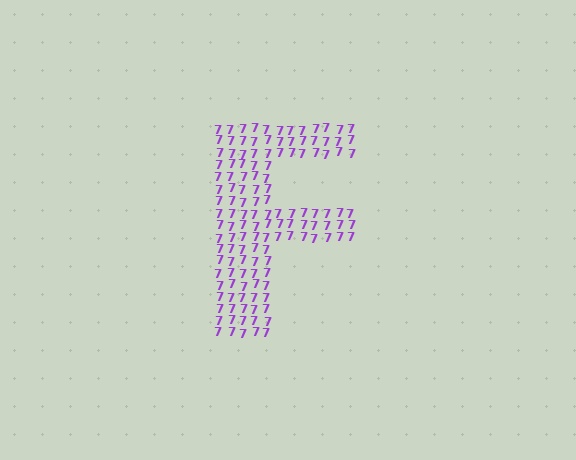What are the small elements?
The small elements are digit 7's.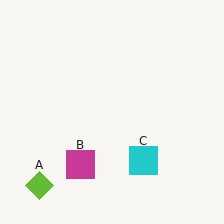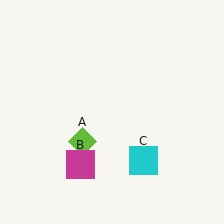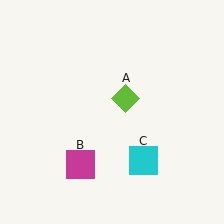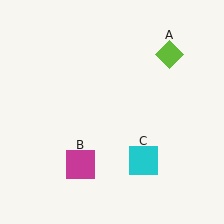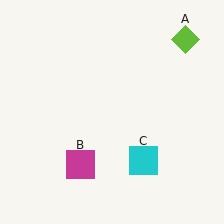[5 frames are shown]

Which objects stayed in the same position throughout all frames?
Magenta square (object B) and cyan square (object C) remained stationary.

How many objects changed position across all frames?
1 object changed position: lime diamond (object A).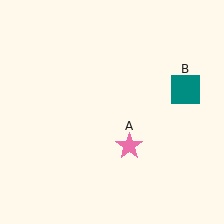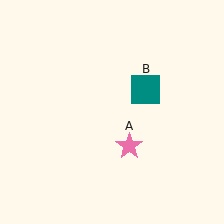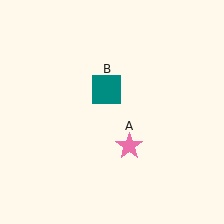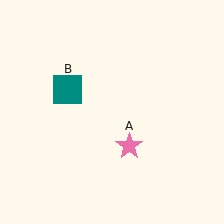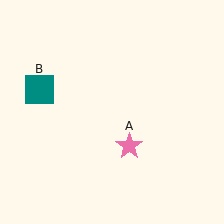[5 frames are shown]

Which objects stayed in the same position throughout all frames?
Pink star (object A) remained stationary.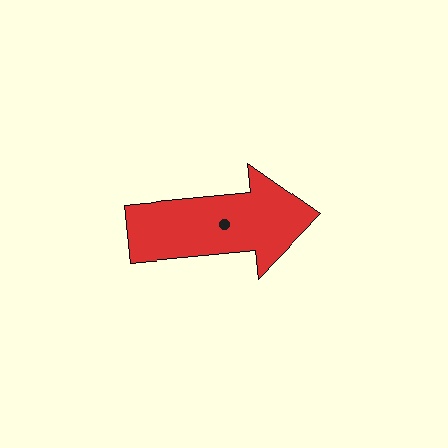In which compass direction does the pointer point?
East.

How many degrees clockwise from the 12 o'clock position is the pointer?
Approximately 84 degrees.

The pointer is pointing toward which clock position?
Roughly 3 o'clock.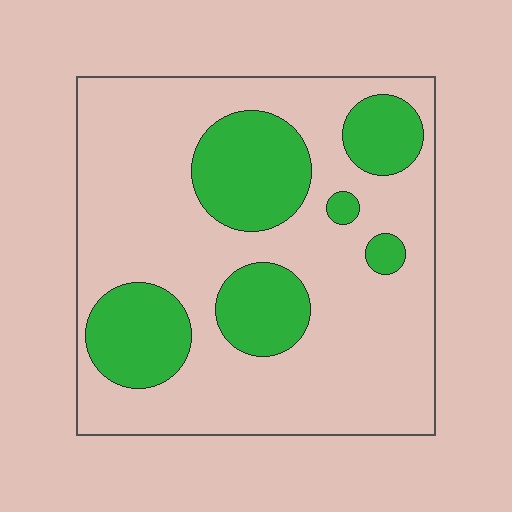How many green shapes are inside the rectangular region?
6.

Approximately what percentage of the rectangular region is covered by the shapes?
Approximately 25%.